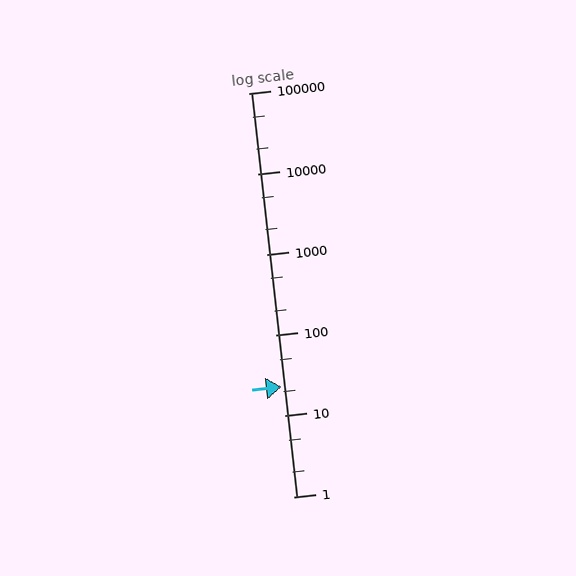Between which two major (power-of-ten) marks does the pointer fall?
The pointer is between 10 and 100.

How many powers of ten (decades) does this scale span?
The scale spans 5 decades, from 1 to 100000.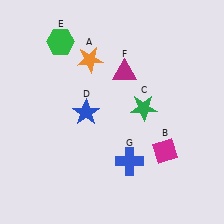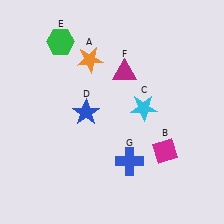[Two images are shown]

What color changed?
The star (C) changed from green in Image 1 to cyan in Image 2.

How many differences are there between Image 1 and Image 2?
There is 1 difference between the two images.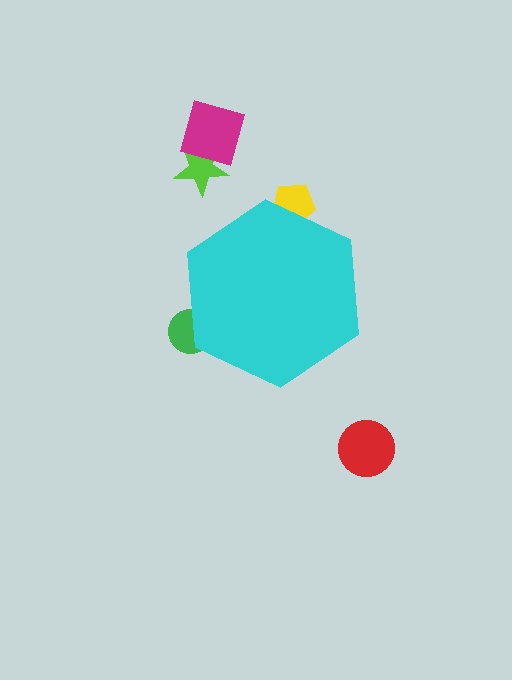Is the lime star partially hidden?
No, the lime star is fully visible.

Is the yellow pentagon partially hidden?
Yes, the yellow pentagon is partially hidden behind the cyan hexagon.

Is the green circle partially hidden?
Yes, the green circle is partially hidden behind the cyan hexagon.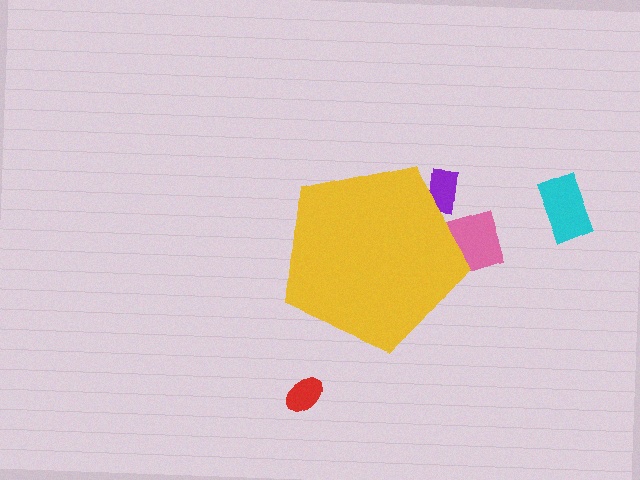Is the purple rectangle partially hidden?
Yes, the purple rectangle is partially hidden behind the yellow pentagon.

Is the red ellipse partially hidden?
No, the red ellipse is fully visible.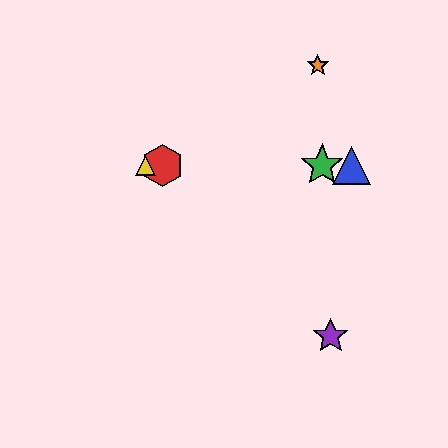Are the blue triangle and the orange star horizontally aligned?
No, the blue triangle is at y≈165 and the orange star is at y≈65.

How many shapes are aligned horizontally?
4 shapes (the red hexagon, the blue triangle, the green star, the yellow triangle) are aligned horizontally.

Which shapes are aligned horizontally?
The red hexagon, the blue triangle, the green star, the yellow triangle are aligned horizontally.